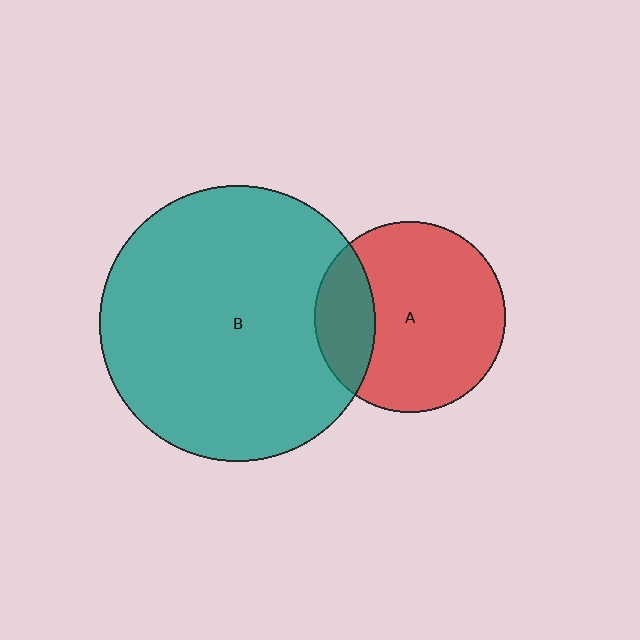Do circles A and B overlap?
Yes.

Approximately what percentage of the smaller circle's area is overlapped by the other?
Approximately 20%.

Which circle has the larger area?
Circle B (teal).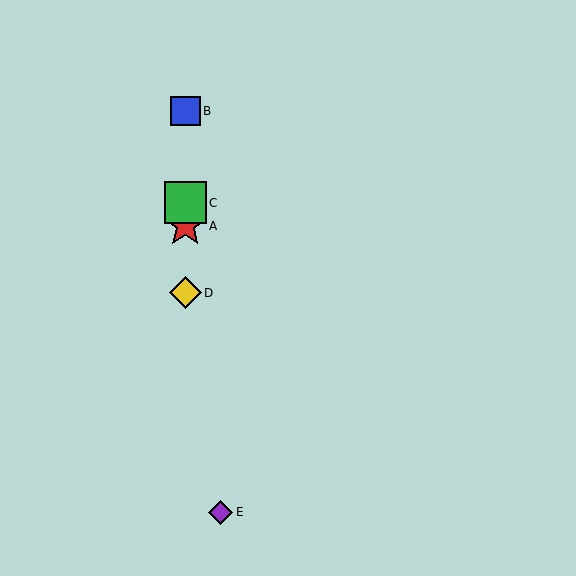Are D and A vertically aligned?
Yes, both are at x≈185.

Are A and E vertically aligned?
No, A is at x≈185 and E is at x≈221.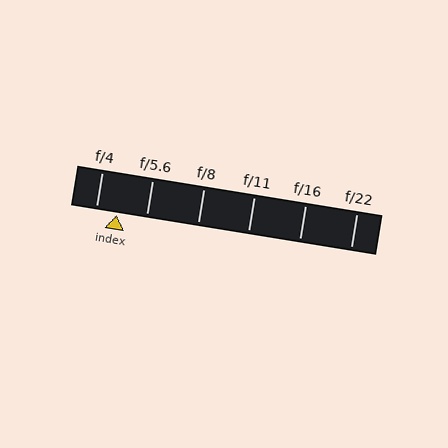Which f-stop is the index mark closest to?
The index mark is closest to f/4.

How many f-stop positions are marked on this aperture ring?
There are 6 f-stop positions marked.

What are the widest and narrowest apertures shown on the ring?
The widest aperture shown is f/4 and the narrowest is f/22.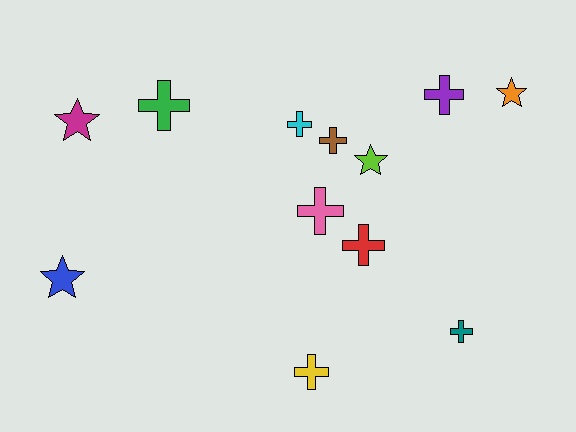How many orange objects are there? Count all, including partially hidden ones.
There is 1 orange object.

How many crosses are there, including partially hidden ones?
There are 8 crosses.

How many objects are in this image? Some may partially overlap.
There are 12 objects.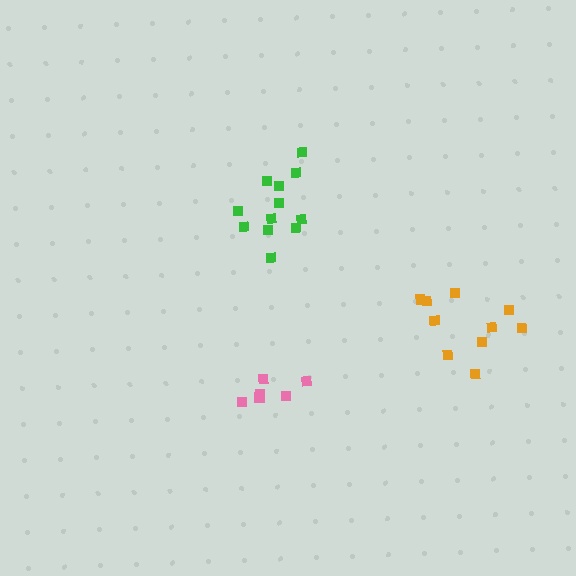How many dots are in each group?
Group 1: 6 dots, Group 2: 10 dots, Group 3: 12 dots (28 total).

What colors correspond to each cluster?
The clusters are colored: pink, orange, green.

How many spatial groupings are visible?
There are 3 spatial groupings.